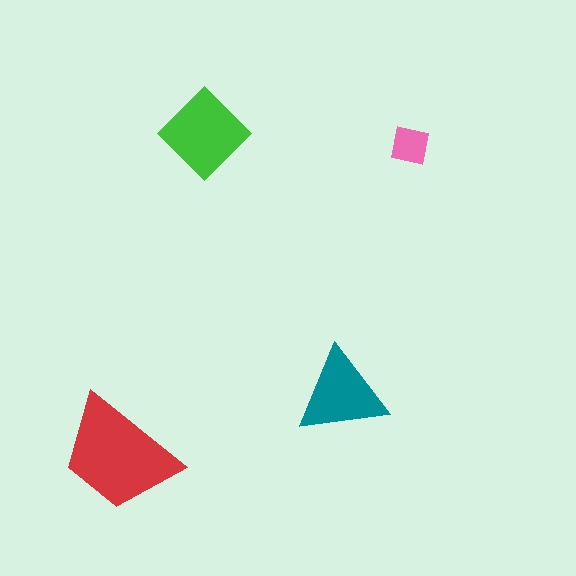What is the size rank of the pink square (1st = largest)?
4th.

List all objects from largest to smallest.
The red trapezoid, the green diamond, the teal triangle, the pink square.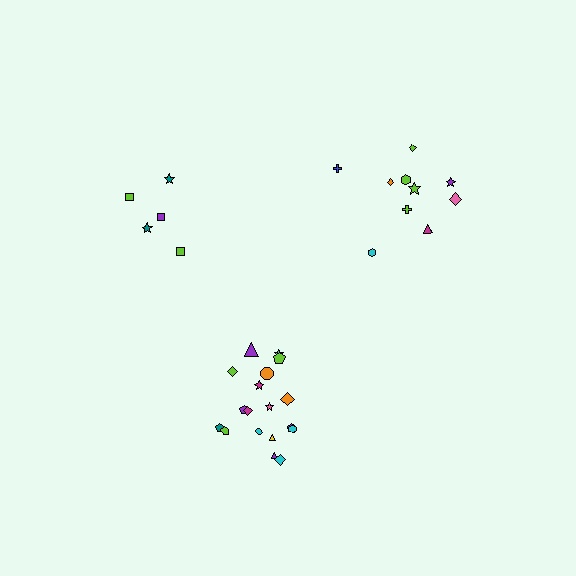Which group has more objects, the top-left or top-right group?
The top-right group.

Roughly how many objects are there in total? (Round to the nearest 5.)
Roughly 35 objects in total.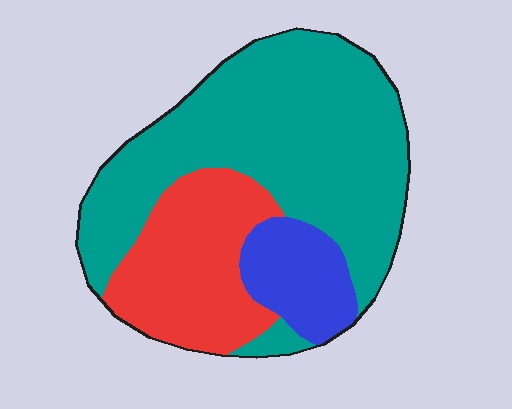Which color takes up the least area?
Blue, at roughly 15%.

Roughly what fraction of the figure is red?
Red covers 27% of the figure.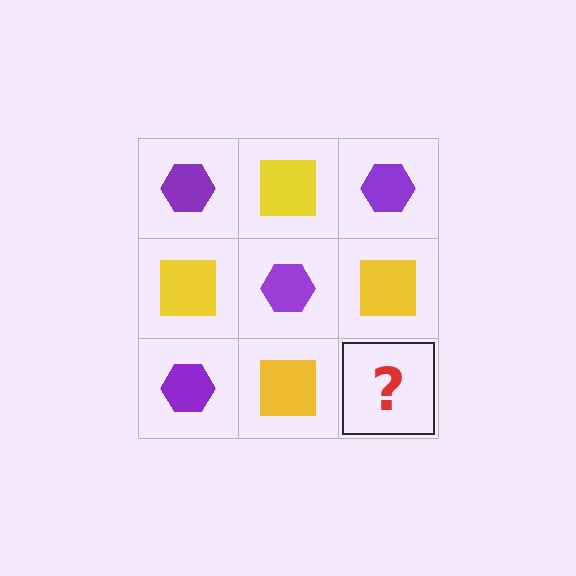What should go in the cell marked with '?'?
The missing cell should contain a purple hexagon.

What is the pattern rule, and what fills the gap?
The rule is that it alternates purple hexagon and yellow square in a checkerboard pattern. The gap should be filled with a purple hexagon.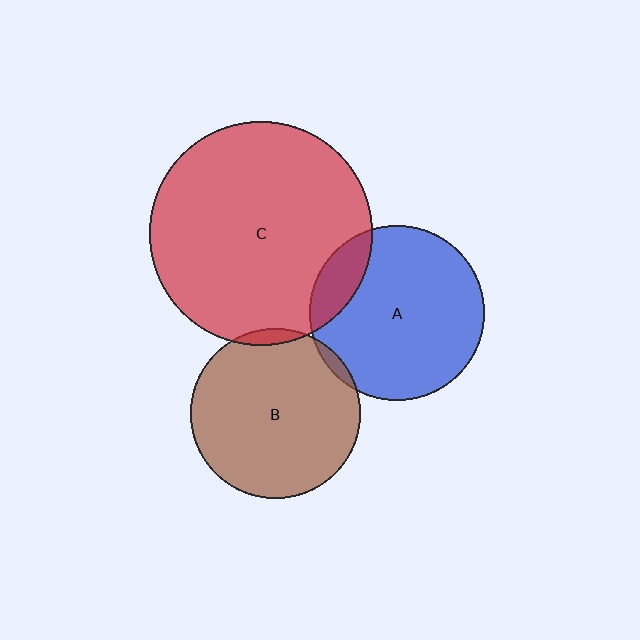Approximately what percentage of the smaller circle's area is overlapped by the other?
Approximately 5%.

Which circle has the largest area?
Circle C (red).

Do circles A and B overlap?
Yes.